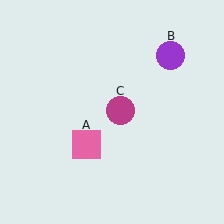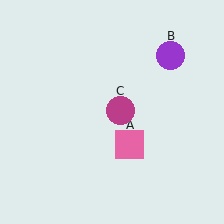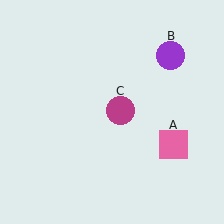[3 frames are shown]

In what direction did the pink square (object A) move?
The pink square (object A) moved right.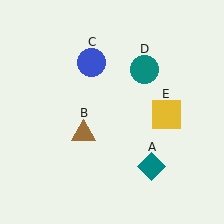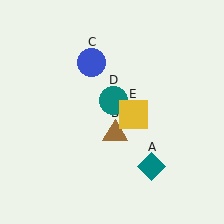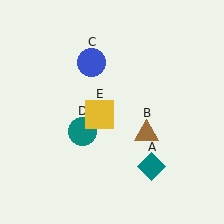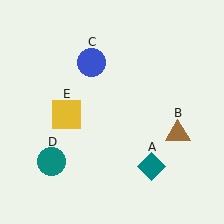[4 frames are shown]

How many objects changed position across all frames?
3 objects changed position: brown triangle (object B), teal circle (object D), yellow square (object E).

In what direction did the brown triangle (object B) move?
The brown triangle (object B) moved right.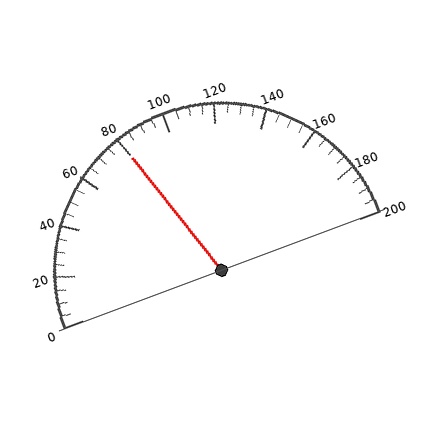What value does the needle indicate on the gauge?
The needle indicates approximately 80.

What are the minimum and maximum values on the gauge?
The gauge ranges from 0 to 200.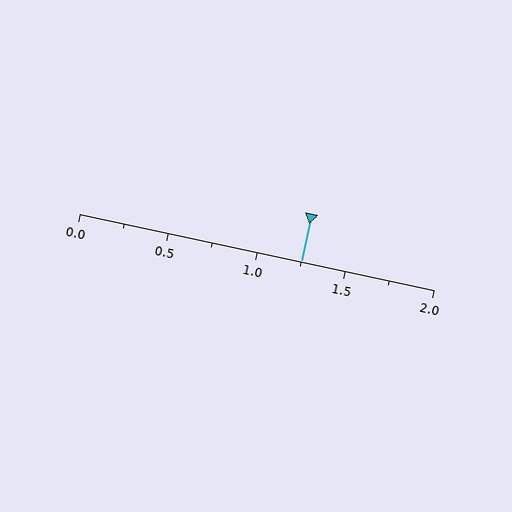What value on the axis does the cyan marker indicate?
The marker indicates approximately 1.25.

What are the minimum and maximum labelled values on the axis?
The axis runs from 0.0 to 2.0.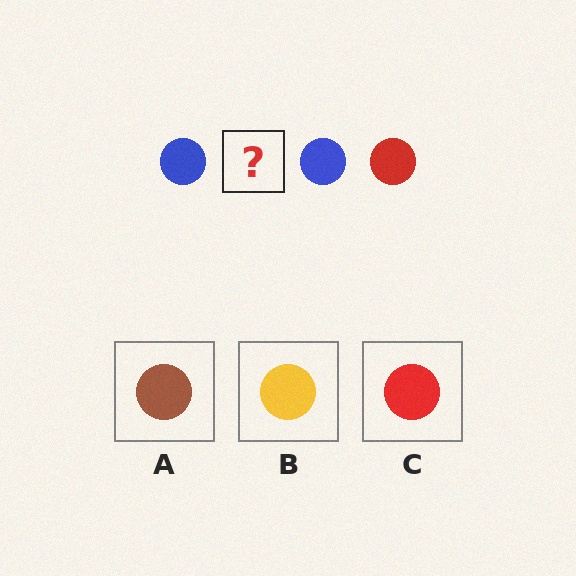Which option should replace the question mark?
Option C.